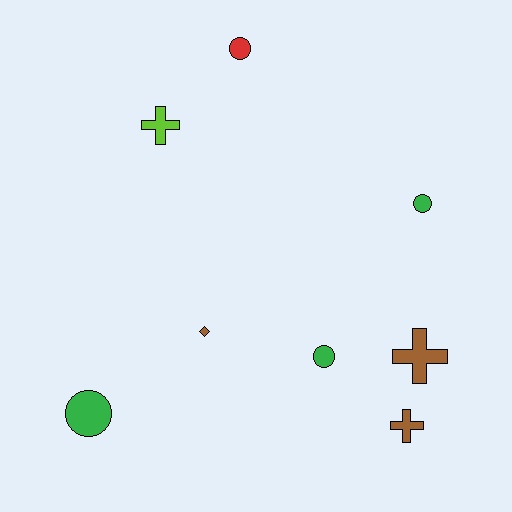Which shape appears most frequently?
Circle, with 4 objects.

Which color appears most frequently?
Brown, with 3 objects.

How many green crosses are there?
There are no green crosses.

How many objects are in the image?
There are 8 objects.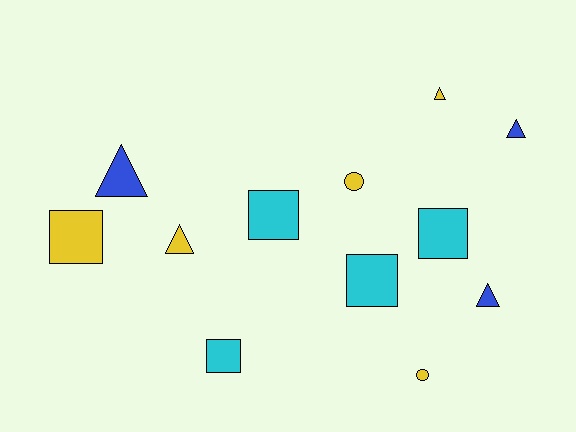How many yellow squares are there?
There is 1 yellow square.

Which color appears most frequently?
Yellow, with 5 objects.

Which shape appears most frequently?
Square, with 5 objects.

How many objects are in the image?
There are 12 objects.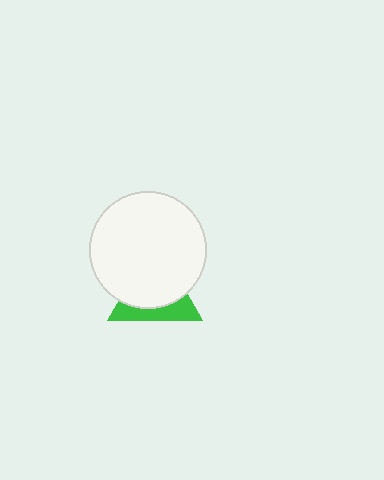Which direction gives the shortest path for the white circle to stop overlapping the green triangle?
Moving up gives the shortest separation.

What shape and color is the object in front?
The object in front is a white circle.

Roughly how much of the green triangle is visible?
A small part of it is visible (roughly 36%).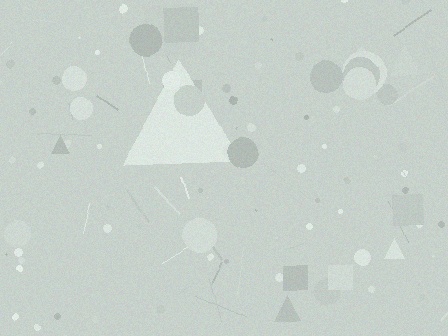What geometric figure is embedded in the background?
A triangle is embedded in the background.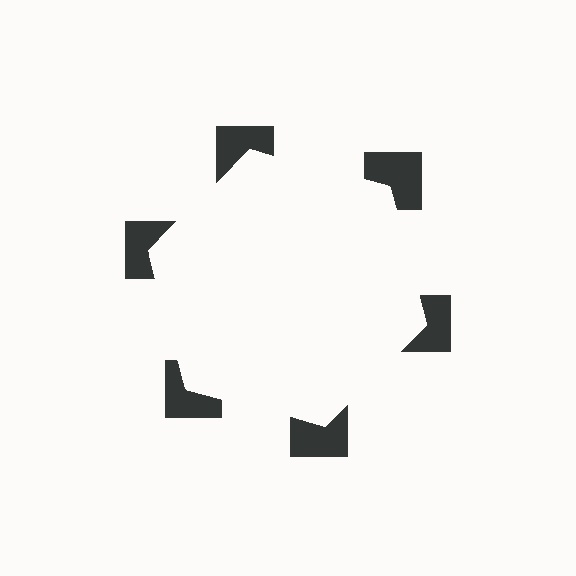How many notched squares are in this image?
There are 6 — one at each vertex of the illusory hexagon.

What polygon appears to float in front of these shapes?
An illusory hexagon — its edges are inferred from the aligned wedge cuts in the notched squares, not physically drawn.